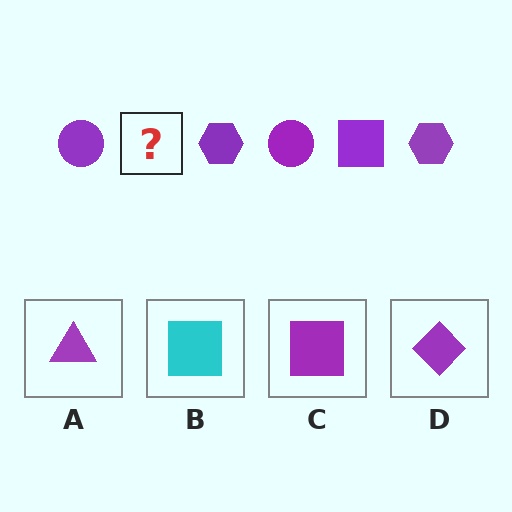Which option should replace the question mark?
Option C.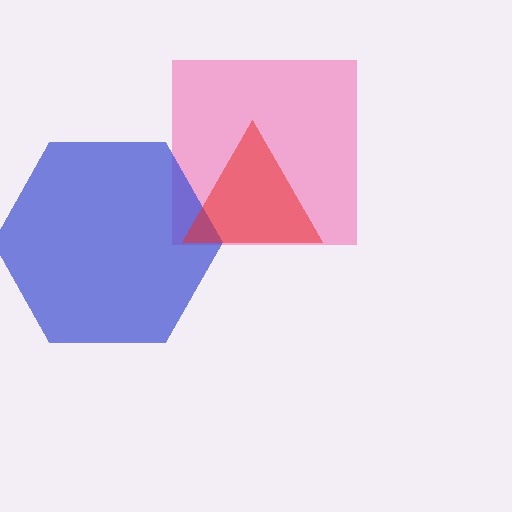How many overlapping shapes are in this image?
There are 3 overlapping shapes in the image.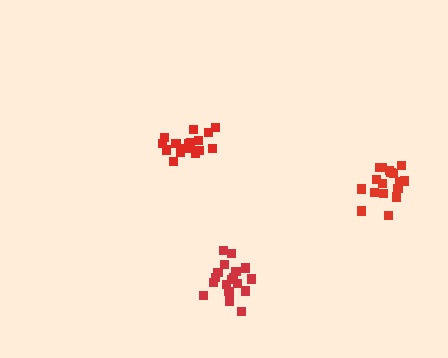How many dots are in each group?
Group 1: 17 dots, Group 2: 20 dots, Group 3: 17 dots (54 total).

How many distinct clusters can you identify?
There are 3 distinct clusters.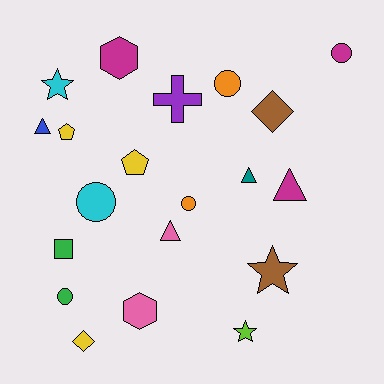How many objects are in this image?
There are 20 objects.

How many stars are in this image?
There are 3 stars.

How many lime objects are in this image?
There is 1 lime object.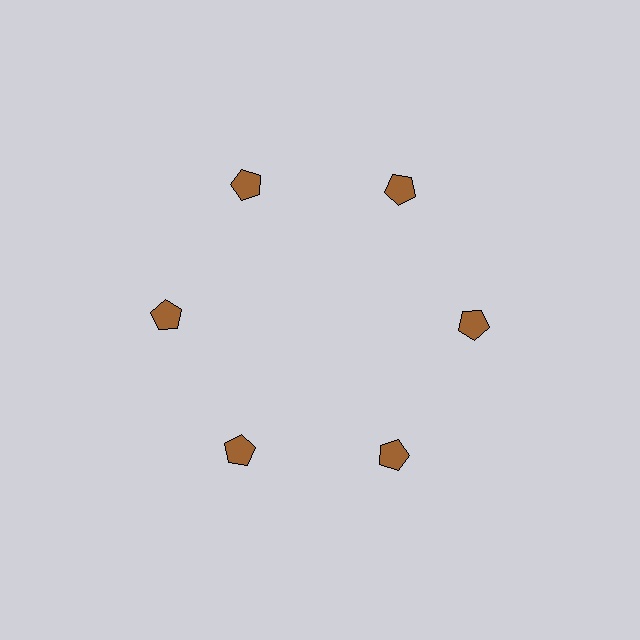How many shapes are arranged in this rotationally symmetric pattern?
There are 6 shapes, arranged in 6 groups of 1.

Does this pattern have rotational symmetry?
Yes, this pattern has 6-fold rotational symmetry. It looks the same after rotating 60 degrees around the center.